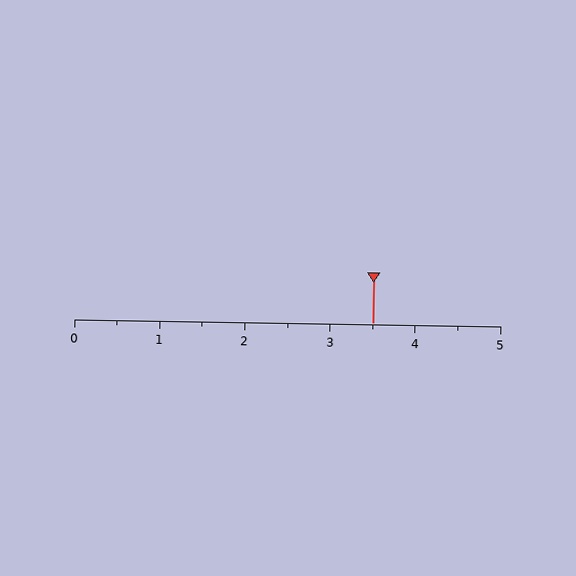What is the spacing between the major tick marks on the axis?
The major ticks are spaced 1 apart.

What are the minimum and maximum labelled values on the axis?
The axis runs from 0 to 5.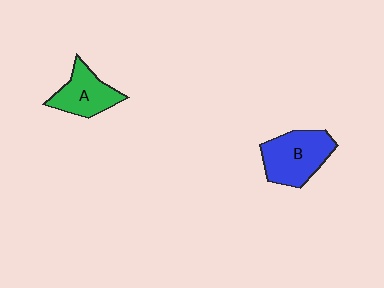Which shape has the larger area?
Shape B (blue).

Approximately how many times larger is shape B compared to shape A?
Approximately 1.3 times.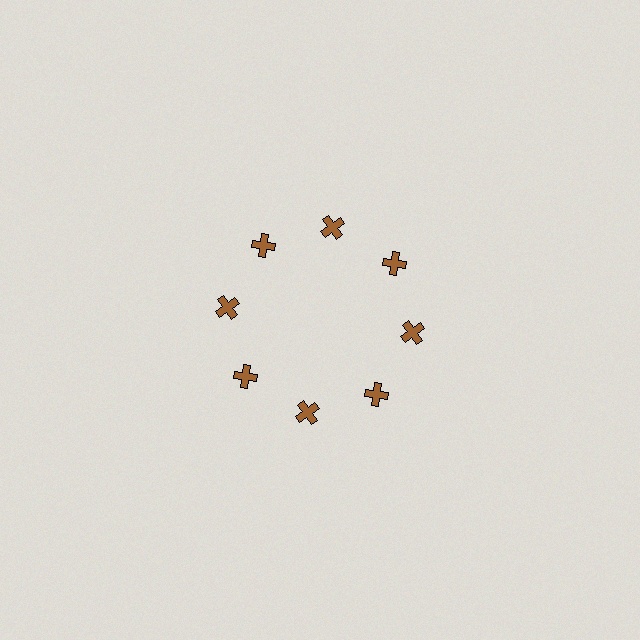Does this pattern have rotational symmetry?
Yes, this pattern has 8-fold rotational symmetry. It looks the same after rotating 45 degrees around the center.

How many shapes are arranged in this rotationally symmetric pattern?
There are 8 shapes, arranged in 8 groups of 1.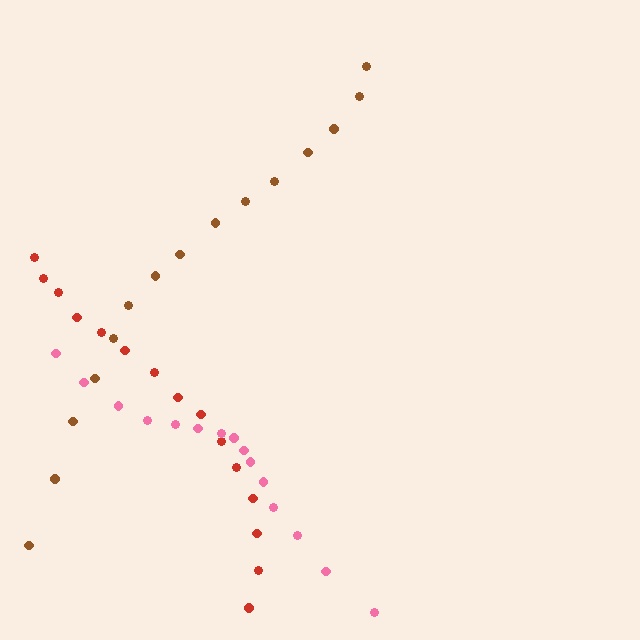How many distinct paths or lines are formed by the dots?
There are 3 distinct paths.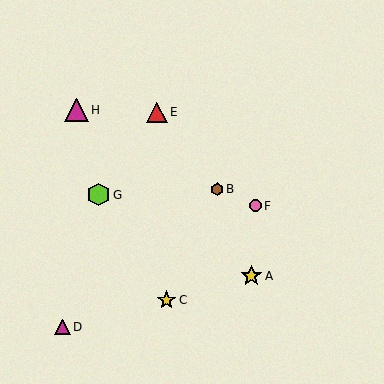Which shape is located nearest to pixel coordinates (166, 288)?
The yellow star (labeled C) at (166, 300) is nearest to that location.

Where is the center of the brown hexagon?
The center of the brown hexagon is at (217, 189).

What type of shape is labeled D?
Shape D is a magenta triangle.